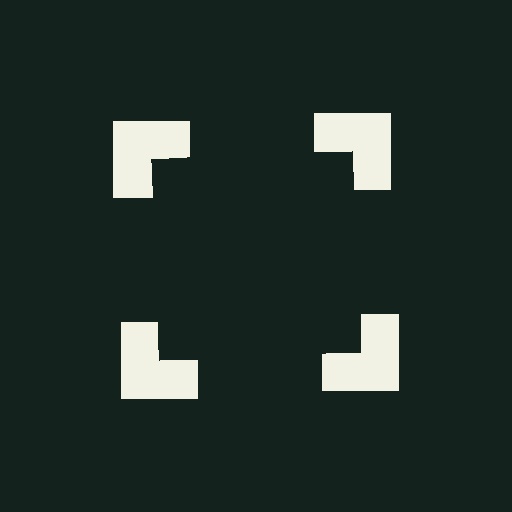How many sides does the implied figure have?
4 sides.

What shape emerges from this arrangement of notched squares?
An illusory square — its edges are inferred from the aligned wedge cuts in the notched squares, not physically drawn.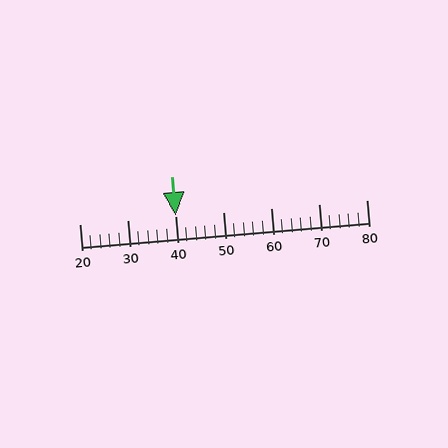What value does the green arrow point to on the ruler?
The green arrow points to approximately 40.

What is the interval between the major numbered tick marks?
The major tick marks are spaced 10 units apart.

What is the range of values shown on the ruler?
The ruler shows values from 20 to 80.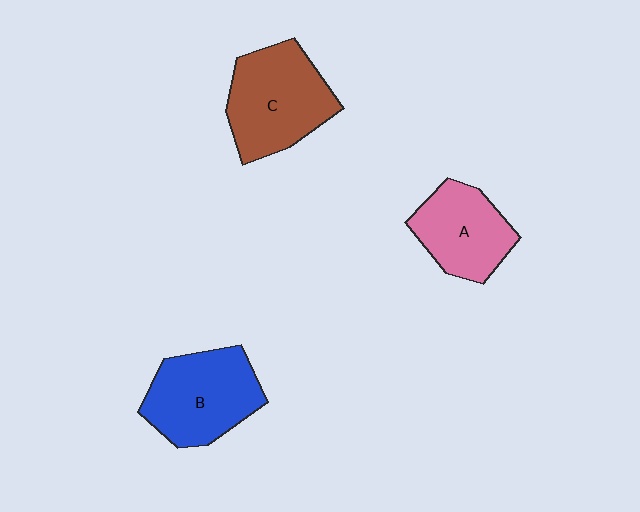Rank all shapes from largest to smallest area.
From largest to smallest: C (brown), B (blue), A (pink).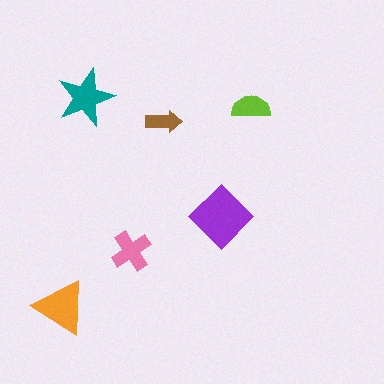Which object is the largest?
The purple diamond.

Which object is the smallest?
The brown arrow.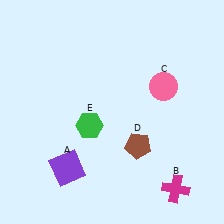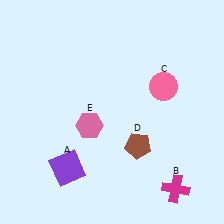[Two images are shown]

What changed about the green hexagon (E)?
In Image 1, E is green. In Image 2, it changed to pink.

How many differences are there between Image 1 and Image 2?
There is 1 difference between the two images.